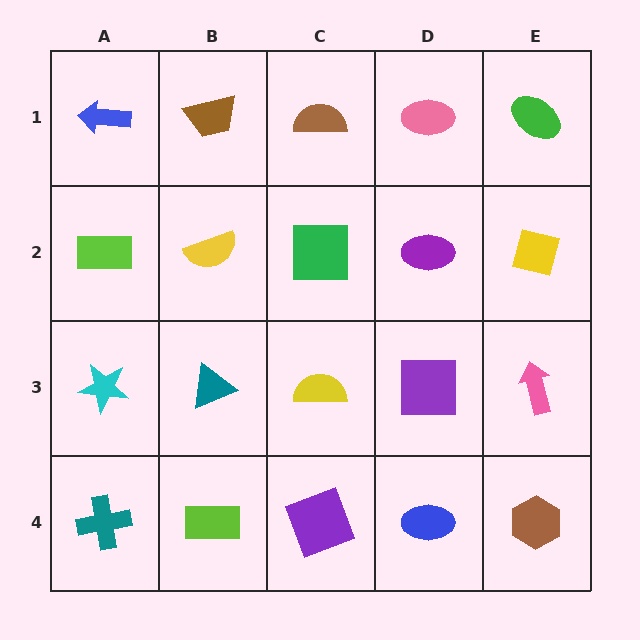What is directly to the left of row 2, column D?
A green square.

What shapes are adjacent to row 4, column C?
A yellow semicircle (row 3, column C), a lime rectangle (row 4, column B), a blue ellipse (row 4, column D).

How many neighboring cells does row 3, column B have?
4.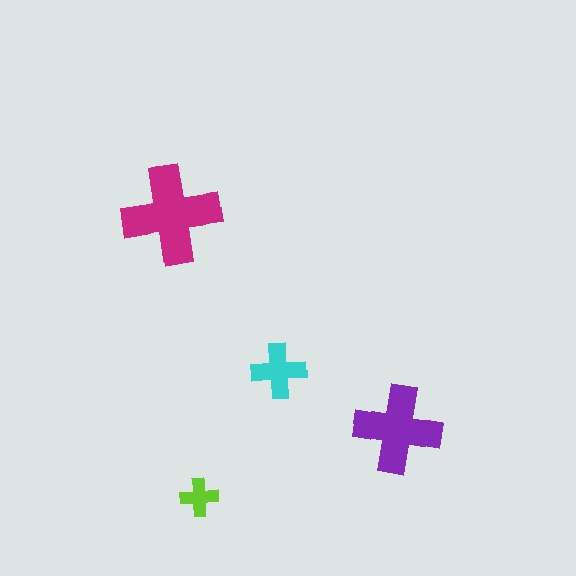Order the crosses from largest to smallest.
the magenta one, the purple one, the cyan one, the lime one.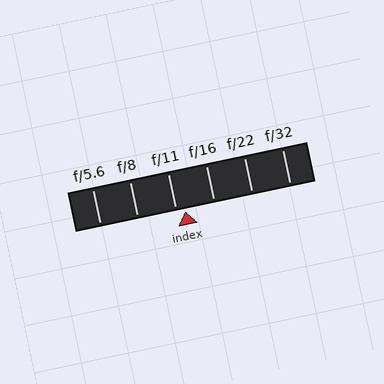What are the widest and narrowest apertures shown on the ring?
The widest aperture shown is f/5.6 and the narrowest is f/32.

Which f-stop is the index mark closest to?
The index mark is closest to f/11.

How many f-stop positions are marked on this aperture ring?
There are 6 f-stop positions marked.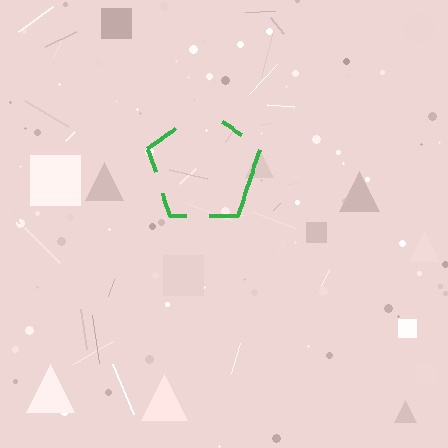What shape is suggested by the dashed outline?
The dashed outline suggests a pentagon.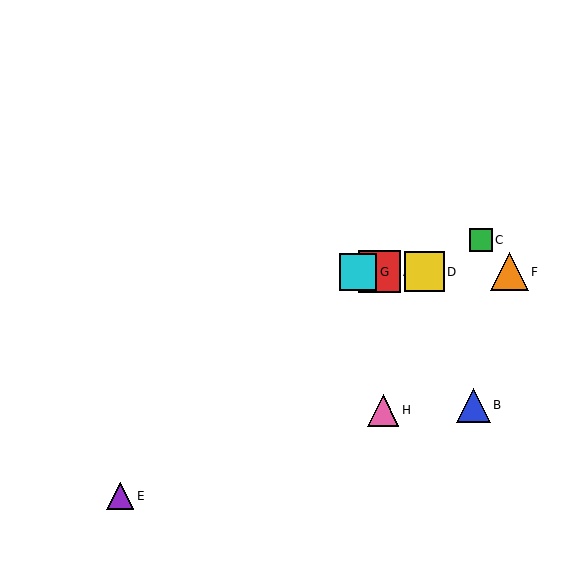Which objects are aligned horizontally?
Objects A, D, F, G are aligned horizontally.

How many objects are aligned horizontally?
4 objects (A, D, F, G) are aligned horizontally.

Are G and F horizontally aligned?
Yes, both are at y≈272.